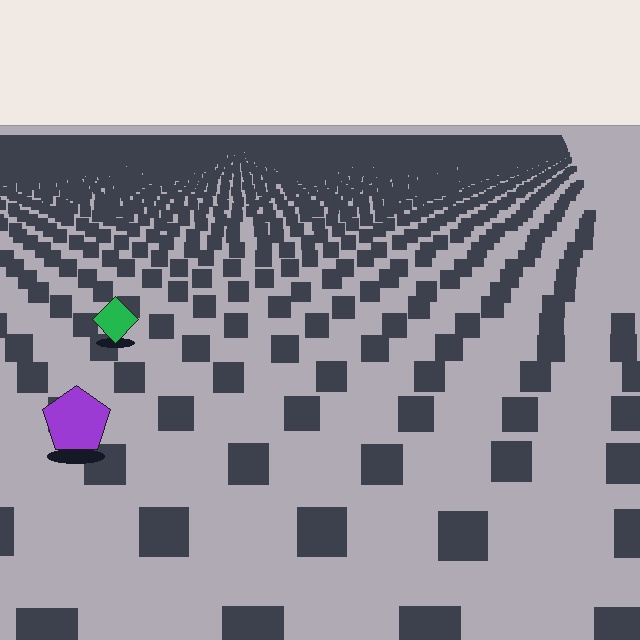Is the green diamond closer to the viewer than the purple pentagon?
No. The purple pentagon is closer — you can tell from the texture gradient: the ground texture is coarser near it.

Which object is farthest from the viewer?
The green diamond is farthest from the viewer. It appears smaller and the ground texture around it is denser.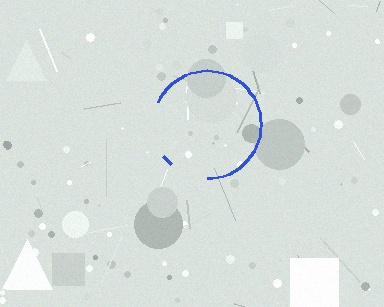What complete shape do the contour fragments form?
The contour fragments form a circle.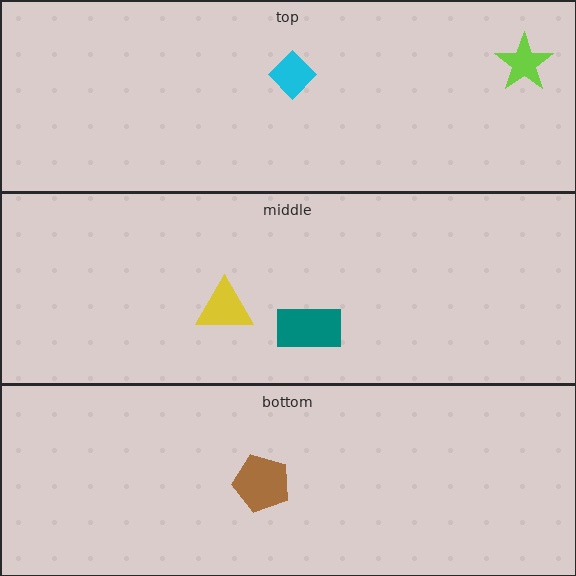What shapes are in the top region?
The lime star, the cyan diamond.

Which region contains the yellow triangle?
The middle region.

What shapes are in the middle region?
The yellow triangle, the teal rectangle.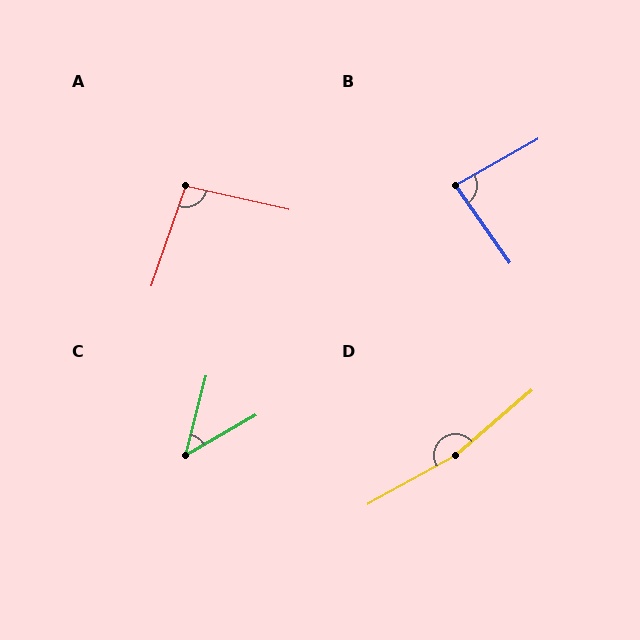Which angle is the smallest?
C, at approximately 46 degrees.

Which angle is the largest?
D, at approximately 168 degrees.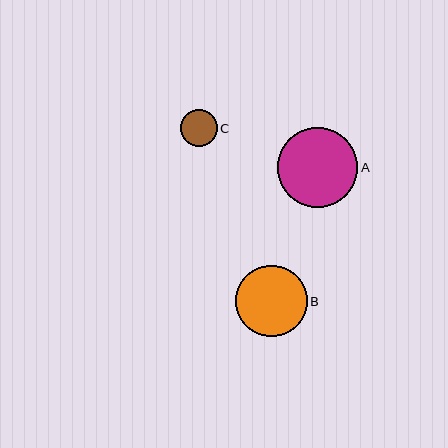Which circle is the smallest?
Circle C is the smallest with a size of approximately 36 pixels.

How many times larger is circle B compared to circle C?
Circle B is approximately 2.0 times the size of circle C.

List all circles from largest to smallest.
From largest to smallest: A, B, C.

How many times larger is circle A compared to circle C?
Circle A is approximately 2.2 times the size of circle C.